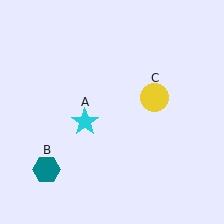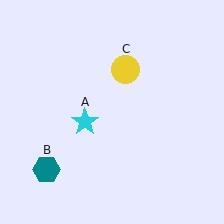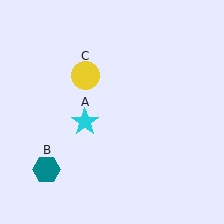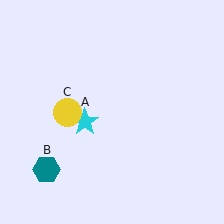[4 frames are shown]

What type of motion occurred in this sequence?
The yellow circle (object C) rotated counterclockwise around the center of the scene.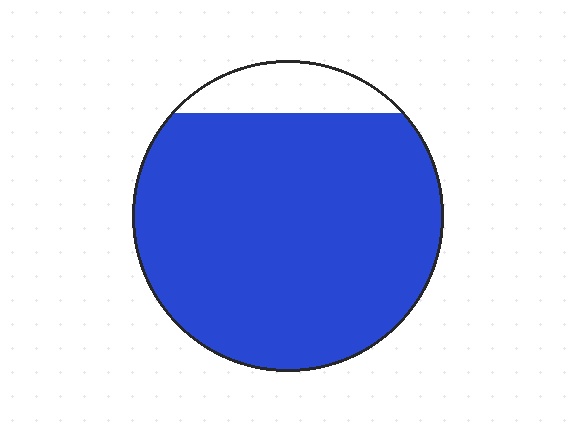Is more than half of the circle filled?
Yes.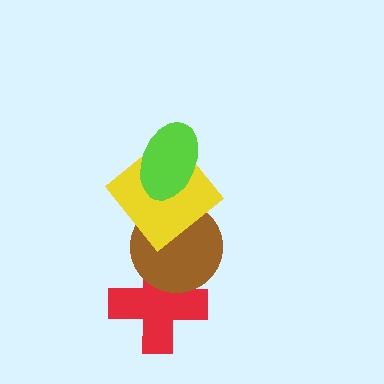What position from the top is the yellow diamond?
The yellow diamond is 2nd from the top.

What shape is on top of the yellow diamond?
The lime ellipse is on top of the yellow diamond.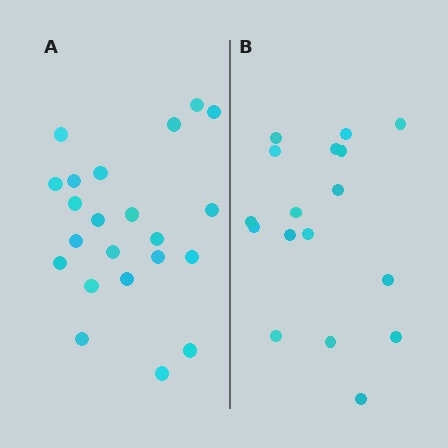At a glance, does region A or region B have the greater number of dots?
Region A (the left region) has more dots.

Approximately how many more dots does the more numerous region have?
Region A has about 5 more dots than region B.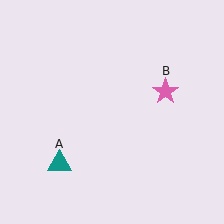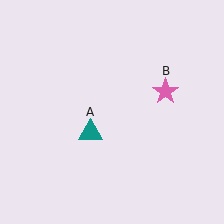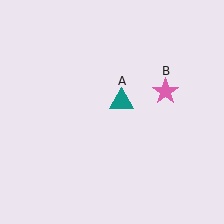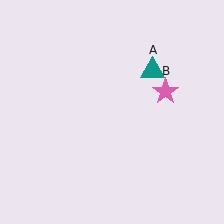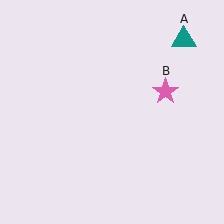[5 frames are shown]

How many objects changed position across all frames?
1 object changed position: teal triangle (object A).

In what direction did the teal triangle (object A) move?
The teal triangle (object A) moved up and to the right.